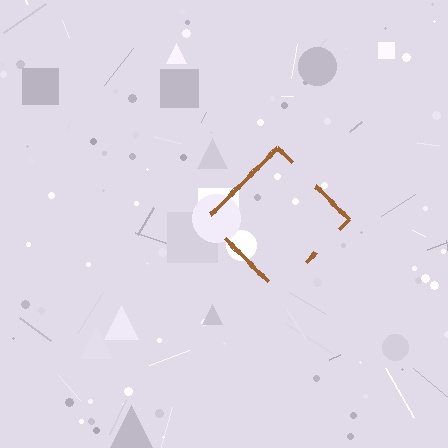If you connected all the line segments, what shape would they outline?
They would outline a diamond.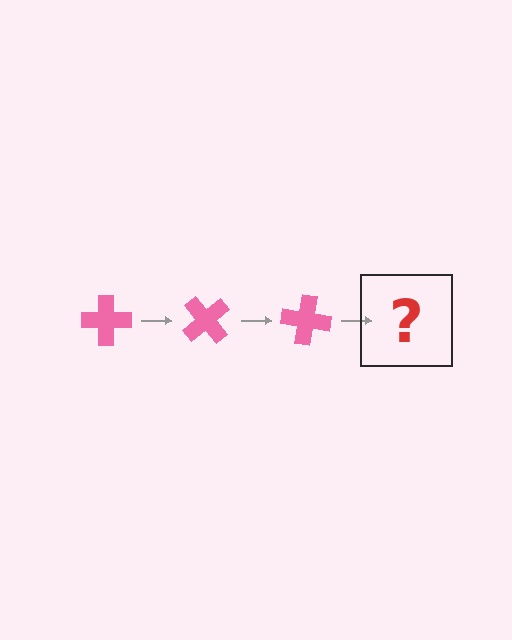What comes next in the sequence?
The next element should be a pink cross rotated 150 degrees.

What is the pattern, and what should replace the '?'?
The pattern is that the cross rotates 50 degrees each step. The '?' should be a pink cross rotated 150 degrees.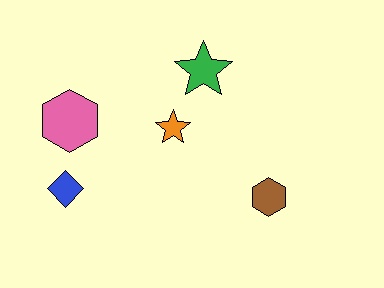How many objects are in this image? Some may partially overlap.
There are 5 objects.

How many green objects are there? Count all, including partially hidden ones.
There is 1 green object.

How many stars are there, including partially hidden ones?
There are 2 stars.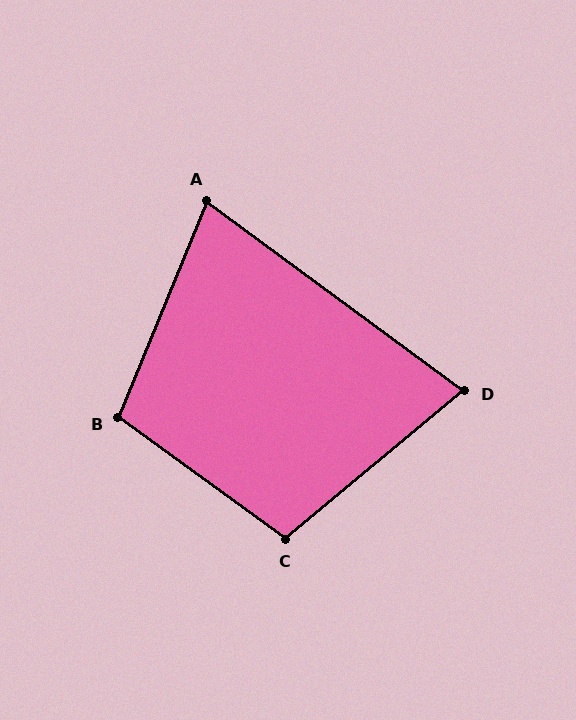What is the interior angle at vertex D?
Approximately 76 degrees (acute).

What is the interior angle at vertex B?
Approximately 104 degrees (obtuse).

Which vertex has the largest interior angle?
C, at approximately 104 degrees.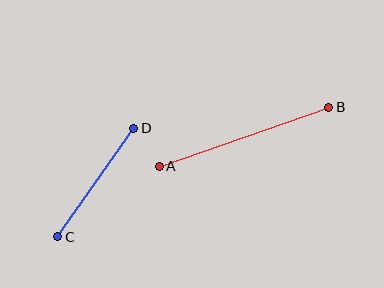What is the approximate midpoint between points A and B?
The midpoint is at approximately (244, 137) pixels.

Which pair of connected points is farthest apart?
Points A and B are farthest apart.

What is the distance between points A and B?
The distance is approximately 179 pixels.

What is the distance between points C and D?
The distance is approximately 133 pixels.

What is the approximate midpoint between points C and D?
The midpoint is at approximately (96, 183) pixels.